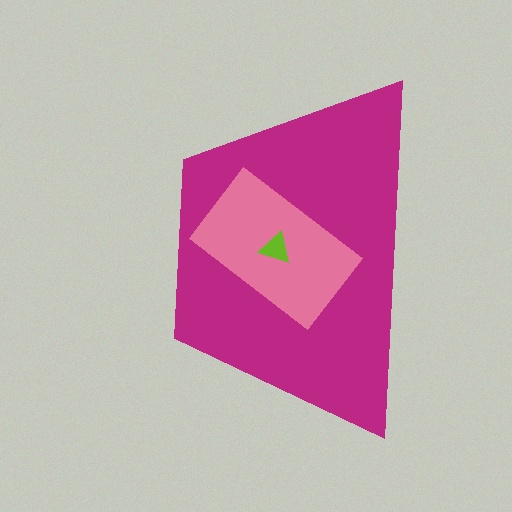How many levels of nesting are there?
3.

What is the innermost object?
The lime triangle.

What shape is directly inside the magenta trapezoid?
The pink rectangle.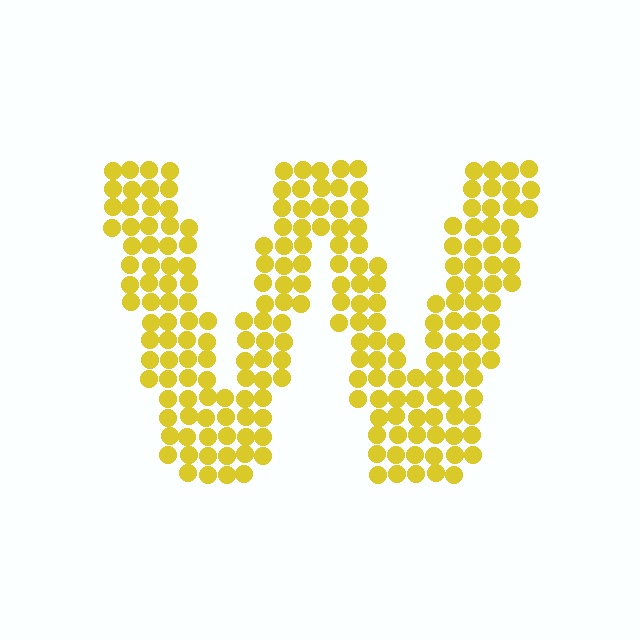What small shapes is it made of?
It is made of small circles.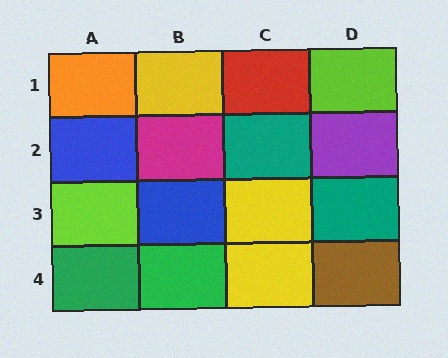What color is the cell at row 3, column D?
Teal.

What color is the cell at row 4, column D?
Brown.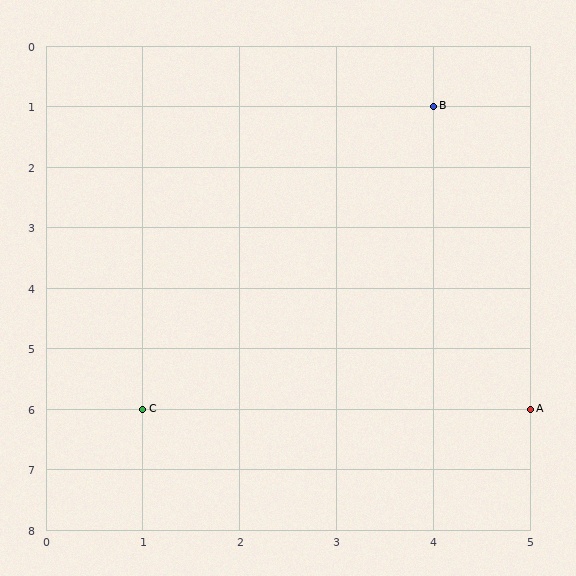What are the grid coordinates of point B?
Point B is at grid coordinates (4, 1).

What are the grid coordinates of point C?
Point C is at grid coordinates (1, 6).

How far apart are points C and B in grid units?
Points C and B are 3 columns and 5 rows apart (about 5.8 grid units diagonally).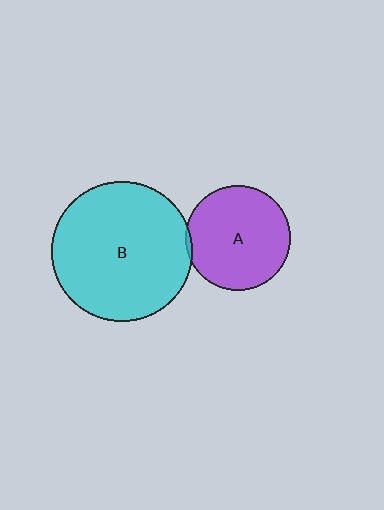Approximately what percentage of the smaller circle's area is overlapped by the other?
Approximately 5%.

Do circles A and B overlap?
Yes.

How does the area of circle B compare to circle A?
Approximately 1.8 times.